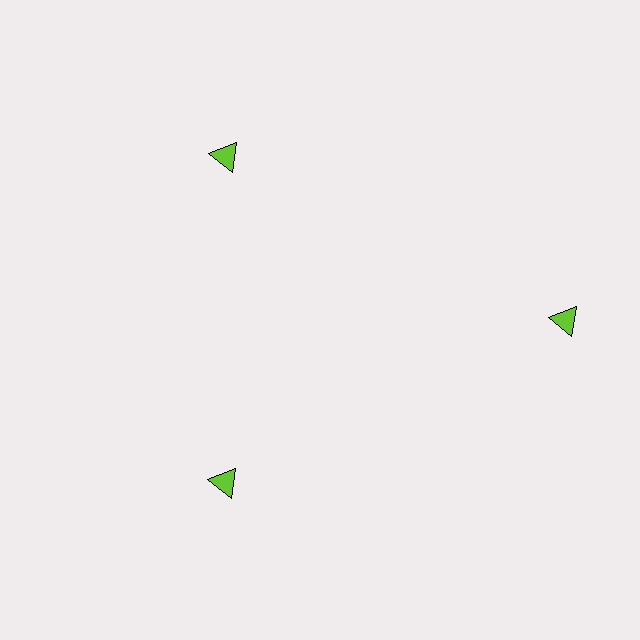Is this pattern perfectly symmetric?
No. The 3 lime triangles are arranged in a ring, but one element near the 3 o'clock position is pushed outward from the center, breaking the 3-fold rotational symmetry.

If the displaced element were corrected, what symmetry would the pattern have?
It would have 3-fold rotational symmetry — the pattern would map onto itself every 120 degrees.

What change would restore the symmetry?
The symmetry would be restored by moving it inward, back onto the ring so that all 3 triangles sit at equal angles and equal distance from the center.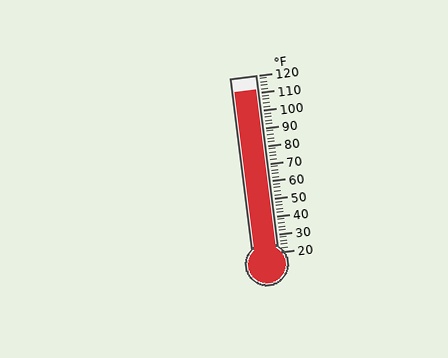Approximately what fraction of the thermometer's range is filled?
The thermometer is filled to approximately 90% of its range.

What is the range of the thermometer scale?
The thermometer scale ranges from 20°F to 120°F.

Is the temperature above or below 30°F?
The temperature is above 30°F.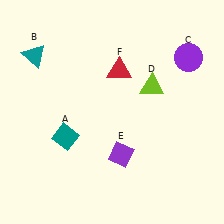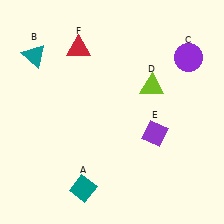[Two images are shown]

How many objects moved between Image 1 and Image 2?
3 objects moved between the two images.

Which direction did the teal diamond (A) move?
The teal diamond (A) moved down.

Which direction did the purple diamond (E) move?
The purple diamond (E) moved right.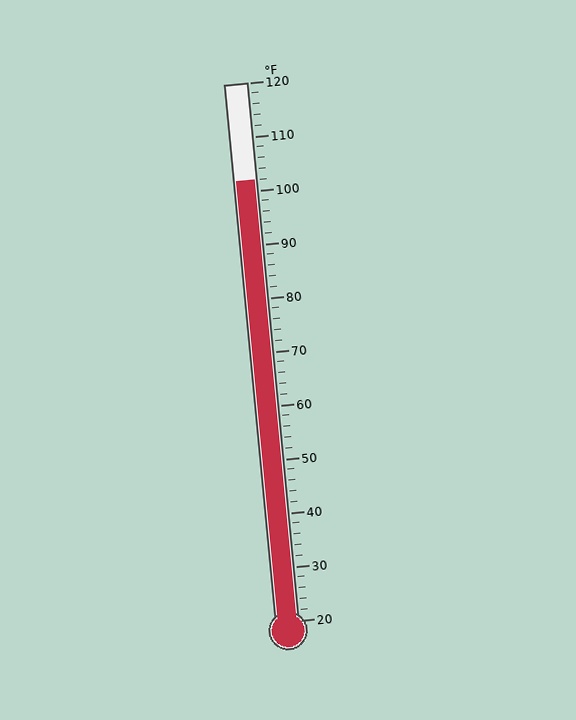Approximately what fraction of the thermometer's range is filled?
The thermometer is filled to approximately 80% of its range.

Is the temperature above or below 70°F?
The temperature is above 70°F.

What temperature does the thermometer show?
The thermometer shows approximately 102°F.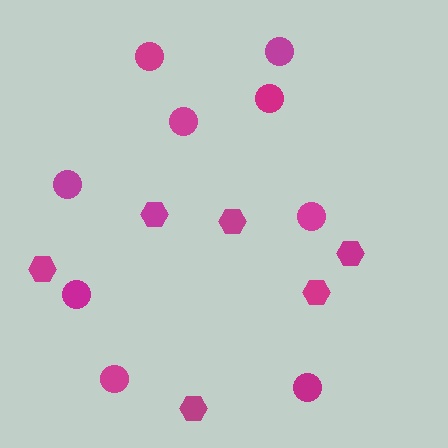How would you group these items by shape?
There are 2 groups: one group of hexagons (6) and one group of circles (9).